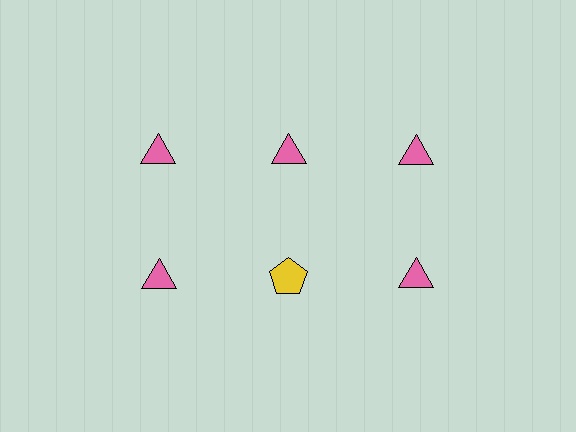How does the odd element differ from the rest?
It differs in both color (yellow instead of pink) and shape (pentagon instead of triangle).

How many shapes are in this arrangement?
There are 6 shapes arranged in a grid pattern.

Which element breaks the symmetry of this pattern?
The yellow pentagon in the second row, second from left column breaks the symmetry. All other shapes are pink triangles.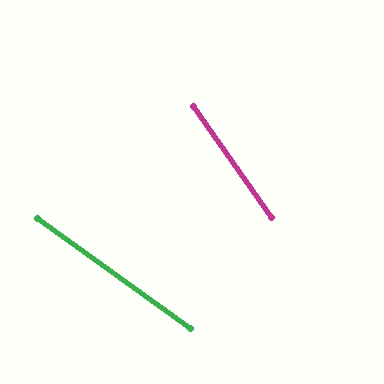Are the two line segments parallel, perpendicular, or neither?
Neither parallel nor perpendicular — they differ by about 19°.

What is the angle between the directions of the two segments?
Approximately 19 degrees.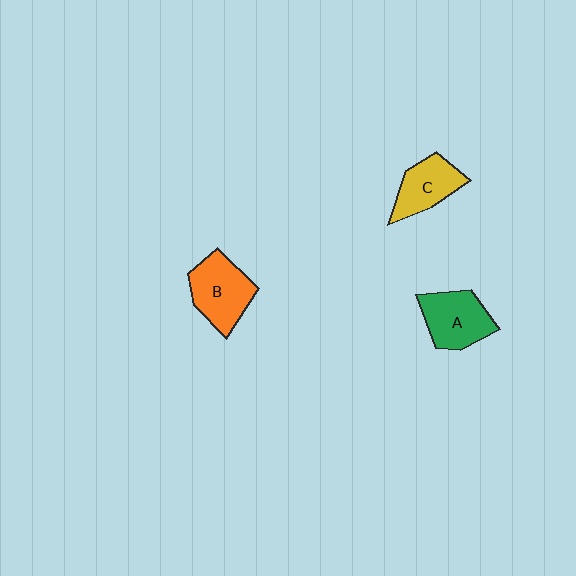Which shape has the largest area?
Shape B (orange).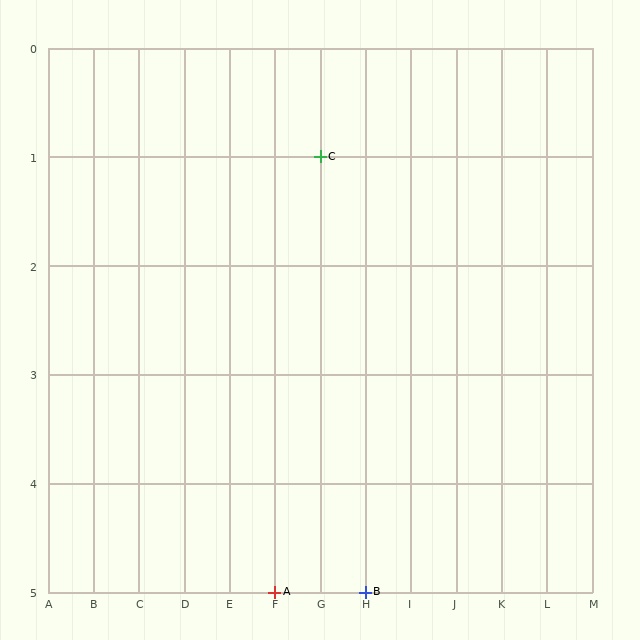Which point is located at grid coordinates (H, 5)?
Point B is at (H, 5).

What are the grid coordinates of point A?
Point A is at grid coordinates (F, 5).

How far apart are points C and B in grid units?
Points C and B are 1 column and 4 rows apart (about 4.1 grid units diagonally).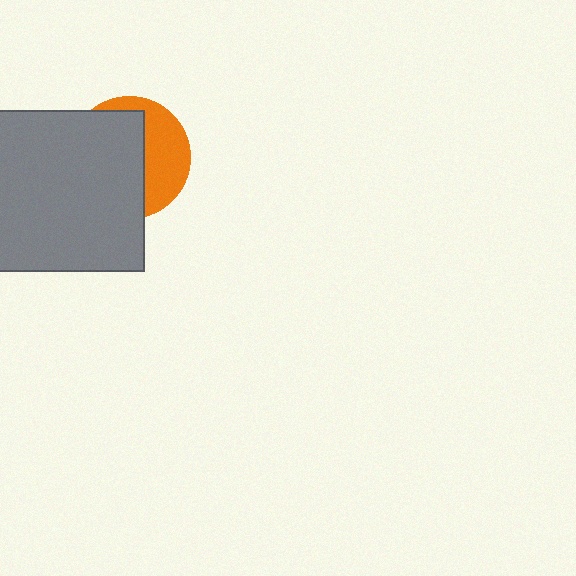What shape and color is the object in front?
The object in front is a gray square.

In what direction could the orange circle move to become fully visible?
The orange circle could move right. That would shift it out from behind the gray square entirely.